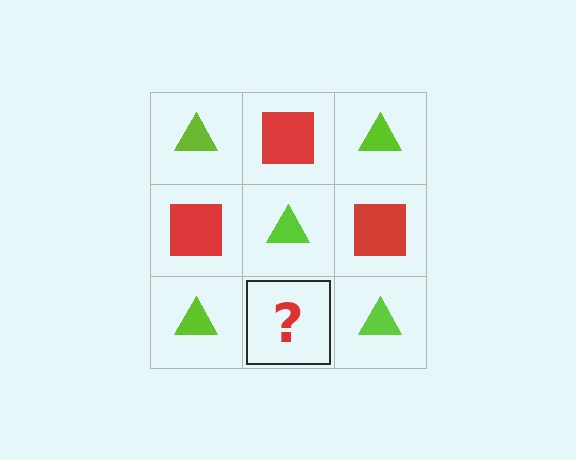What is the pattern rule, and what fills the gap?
The rule is that it alternates lime triangle and red square in a checkerboard pattern. The gap should be filled with a red square.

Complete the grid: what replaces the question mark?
The question mark should be replaced with a red square.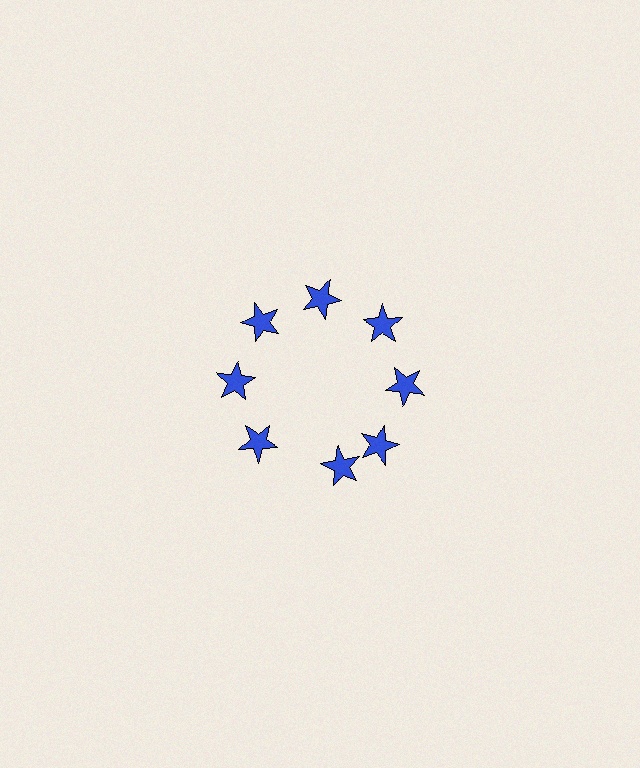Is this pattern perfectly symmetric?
No. The 8 blue stars are arranged in a ring, but one element near the 6 o'clock position is rotated out of alignment along the ring, breaking the 8-fold rotational symmetry.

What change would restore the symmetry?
The symmetry would be restored by rotating it back into even spacing with its neighbors so that all 8 stars sit at equal angles and equal distance from the center.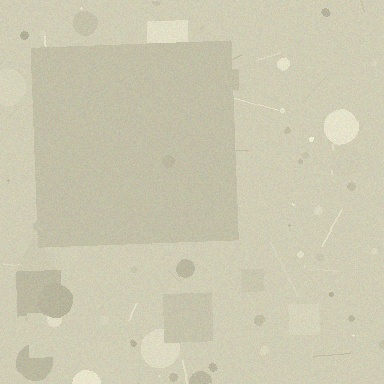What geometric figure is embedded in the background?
A square is embedded in the background.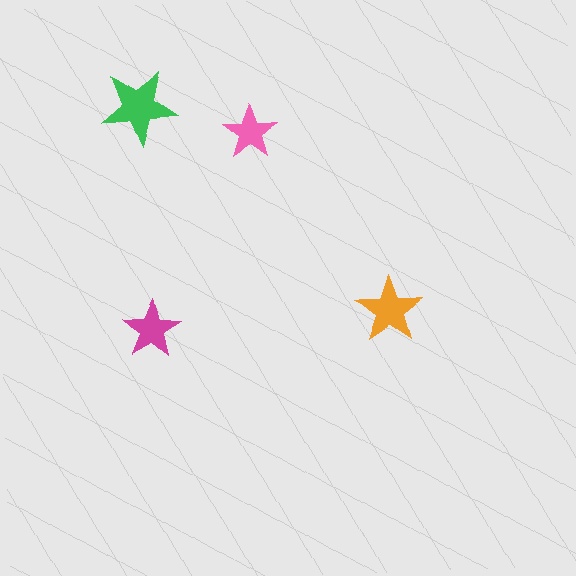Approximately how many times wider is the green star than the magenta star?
About 1.5 times wider.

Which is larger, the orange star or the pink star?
The orange one.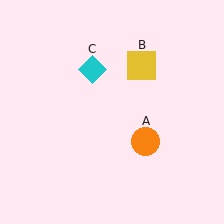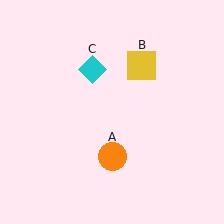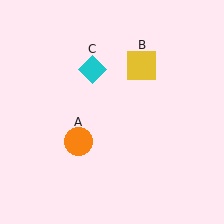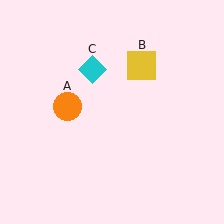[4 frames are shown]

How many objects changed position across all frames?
1 object changed position: orange circle (object A).